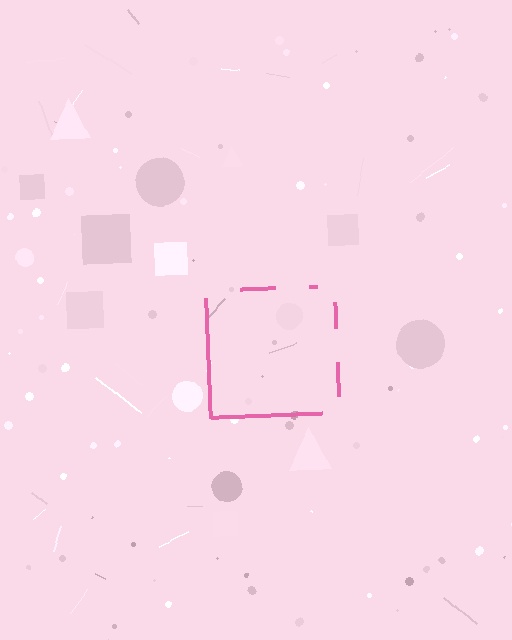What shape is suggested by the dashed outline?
The dashed outline suggests a square.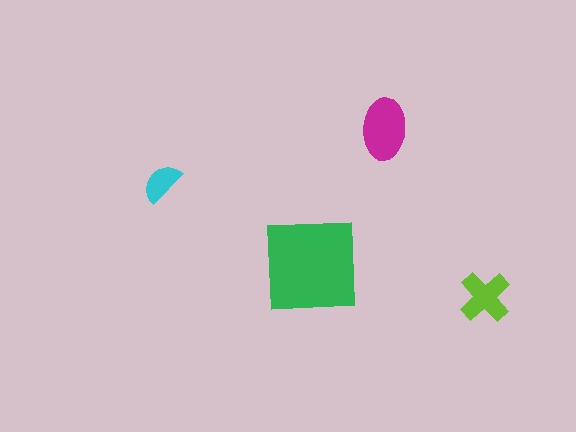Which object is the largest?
The green square.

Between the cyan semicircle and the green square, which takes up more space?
The green square.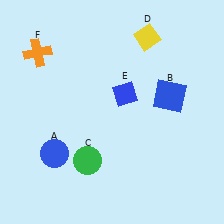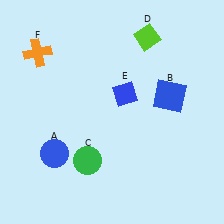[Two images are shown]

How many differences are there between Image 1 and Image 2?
There is 1 difference between the two images.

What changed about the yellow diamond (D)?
In Image 1, D is yellow. In Image 2, it changed to lime.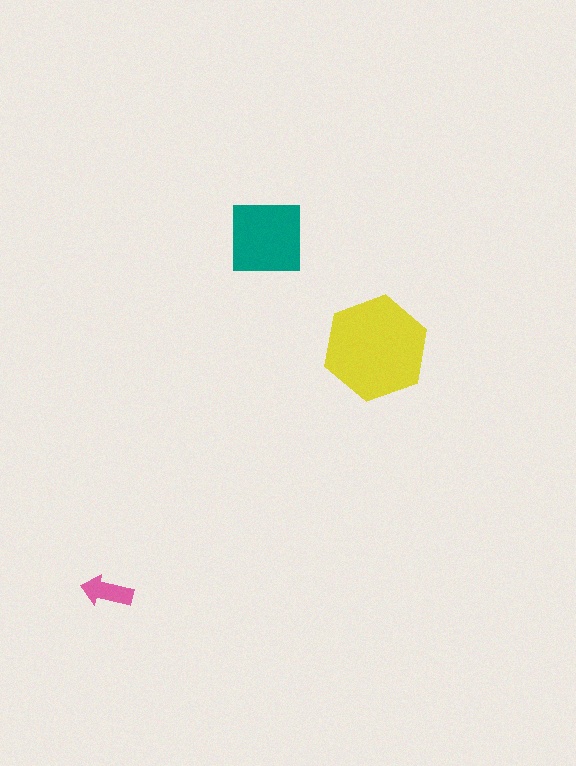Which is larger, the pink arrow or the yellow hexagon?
The yellow hexagon.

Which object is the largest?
The yellow hexagon.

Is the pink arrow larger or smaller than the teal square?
Smaller.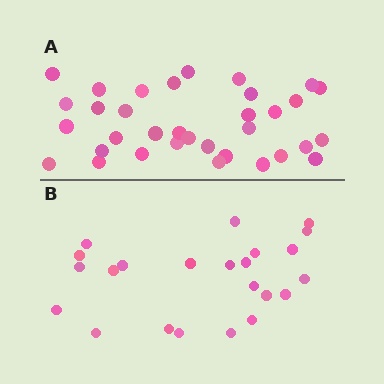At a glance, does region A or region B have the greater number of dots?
Region A (the top region) has more dots.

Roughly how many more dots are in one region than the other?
Region A has roughly 12 or so more dots than region B.